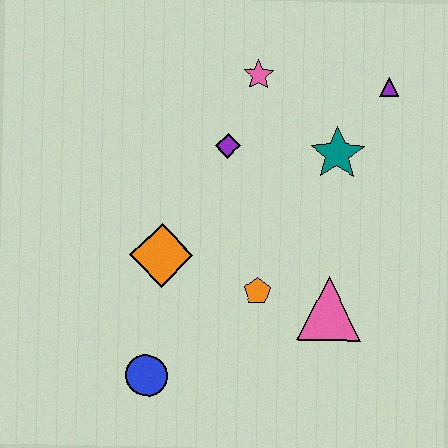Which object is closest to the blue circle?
The orange diamond is closest to the blue circle.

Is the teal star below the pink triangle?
No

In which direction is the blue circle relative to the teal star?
The blue circle is below the teal star.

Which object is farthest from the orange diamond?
The purple triangle is farthest from the orange diamond.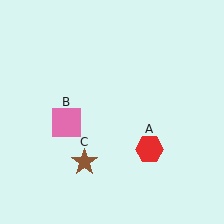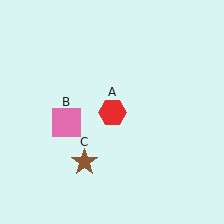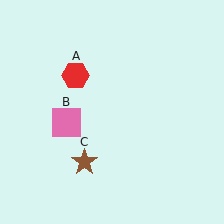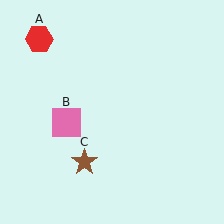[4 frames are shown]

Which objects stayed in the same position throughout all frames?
Pink square (object B) and brown star (object C) remained stationary.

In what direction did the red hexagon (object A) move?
The red hexagon (object A) moved up and to the left.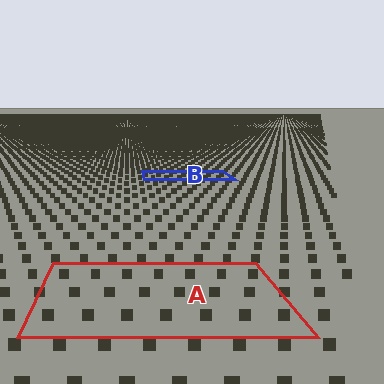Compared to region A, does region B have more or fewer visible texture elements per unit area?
Region B has more texture elements per unit area — they are packed more densely because it is farther away.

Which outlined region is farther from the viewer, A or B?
Region B is farther from the viewer — the texture elements inside it appear smaller and more densely packed.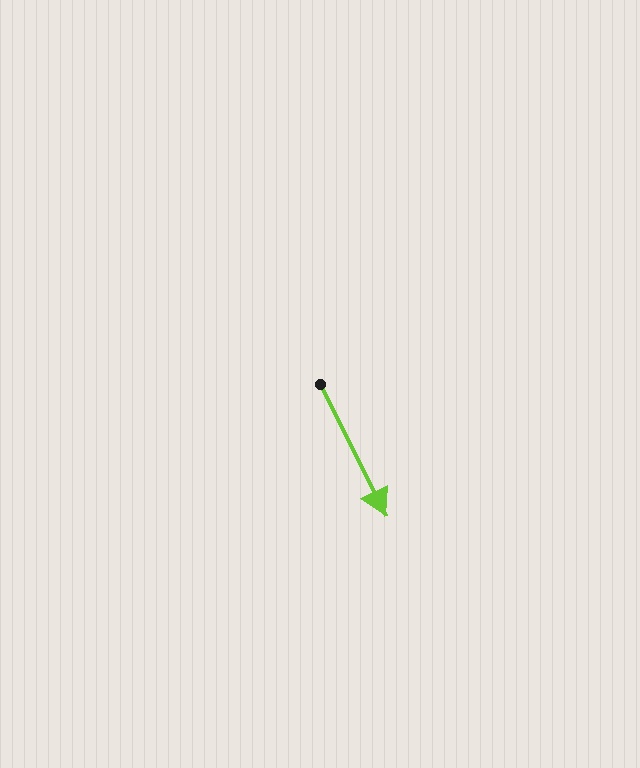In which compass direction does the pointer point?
Southeast.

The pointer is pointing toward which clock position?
Roughly 5 o'clock.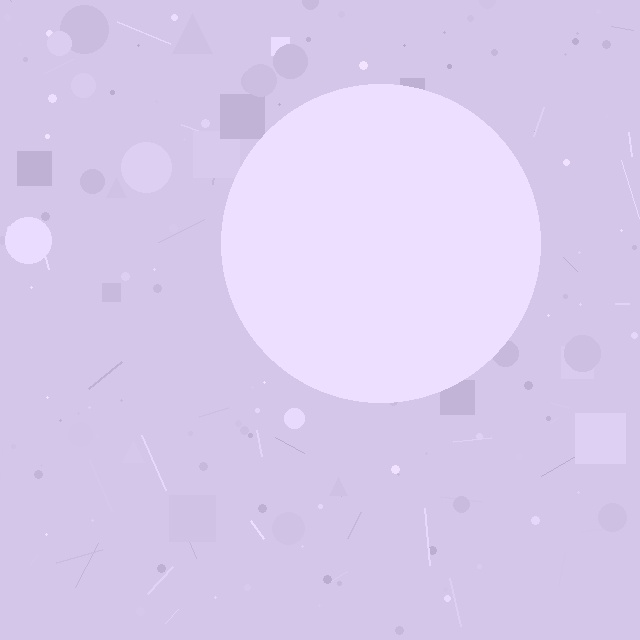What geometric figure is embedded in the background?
A circle is embedded in the background.